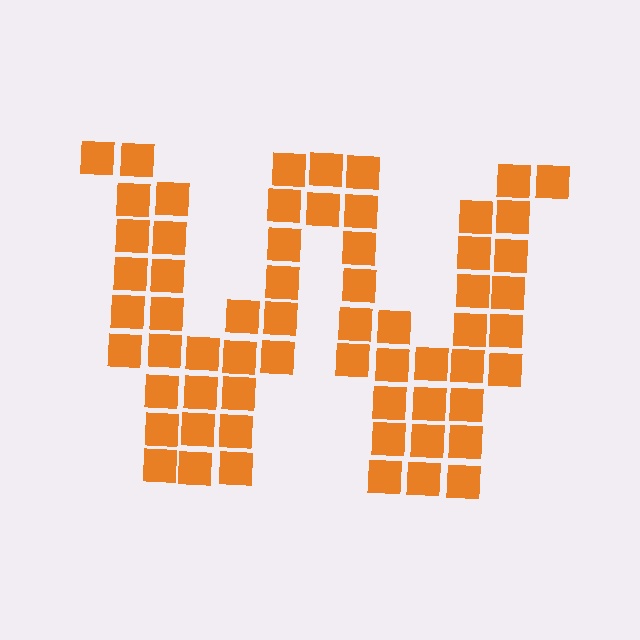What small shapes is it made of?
It is made of small squares.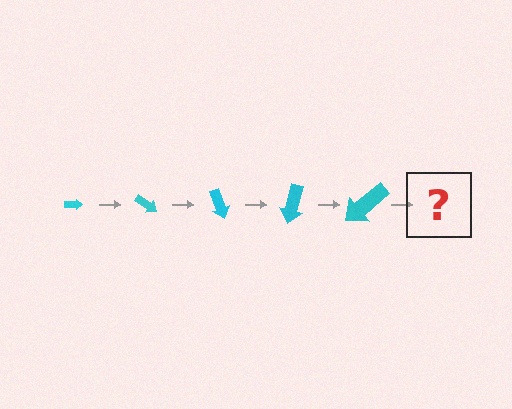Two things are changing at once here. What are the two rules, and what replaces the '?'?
The two rules are that the arrow grows larger each step and it rotates 35 degrees each step. The '?' should be an arrow, larger than the previous one and rotated 175 degrees from the start.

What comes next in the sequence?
The next element should be an arrow, larger than the previous one and rotated 175 degrees from the start.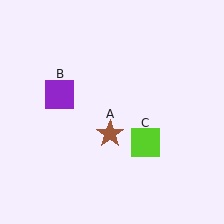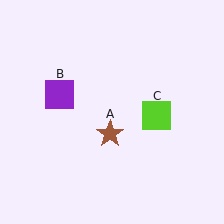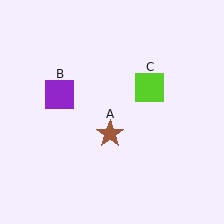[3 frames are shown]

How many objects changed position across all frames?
1 object changed position: lime square (object C).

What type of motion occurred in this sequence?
The lime square (object C) rotated counterclockwise around the center of the scene.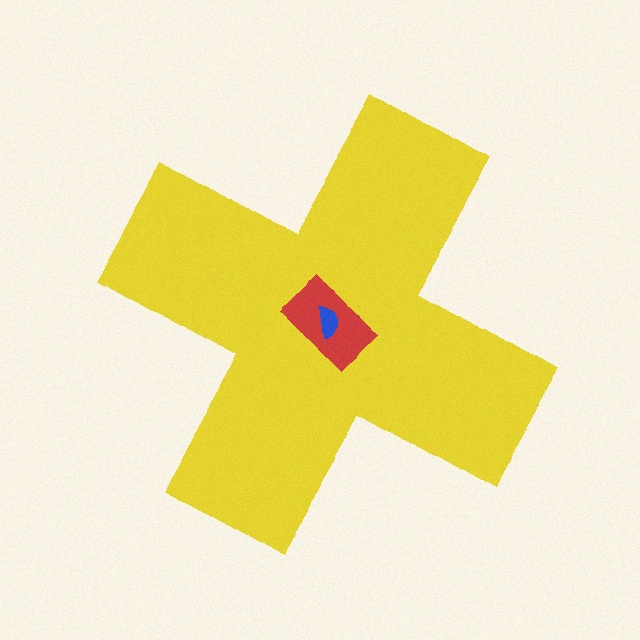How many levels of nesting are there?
3.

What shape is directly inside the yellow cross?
The red rectangle.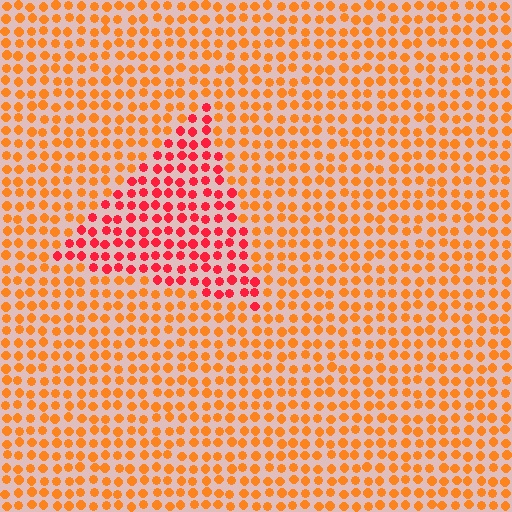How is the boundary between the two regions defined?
The boundary is defined purely by a slight shift in hue (about 36 degrees). Spacing, size, and orientation are identical on both sides.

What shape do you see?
I see a triangle.